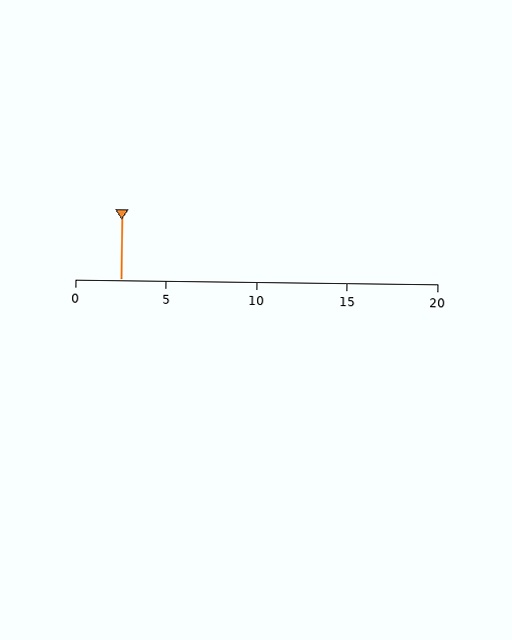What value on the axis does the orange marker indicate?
The marker indicates approximately 2.5.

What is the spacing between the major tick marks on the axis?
The major ticks are spaced 5 apart.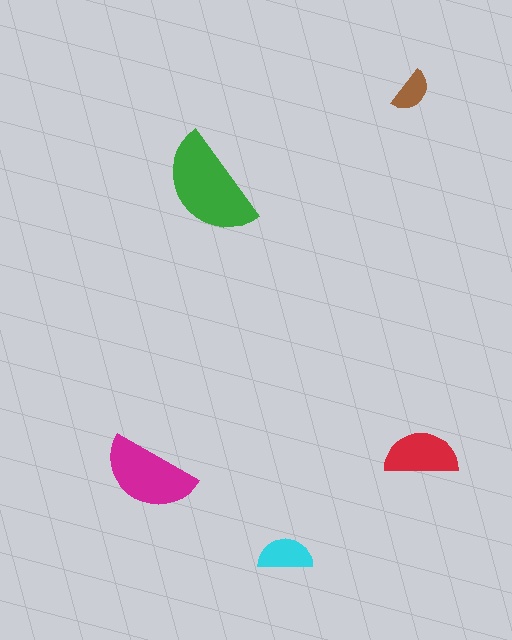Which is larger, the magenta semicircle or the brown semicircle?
The magenta one.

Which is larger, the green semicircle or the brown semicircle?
The green one.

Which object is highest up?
The brown semicircle is topmost.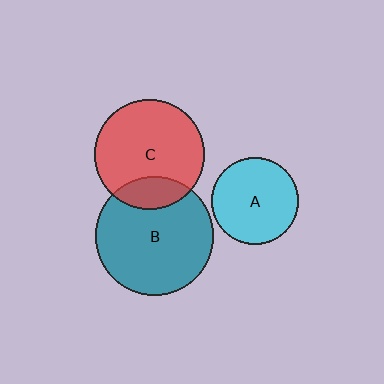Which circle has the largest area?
Circle B (teal).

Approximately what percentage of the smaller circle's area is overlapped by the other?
Approximately 20%.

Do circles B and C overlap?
Yes.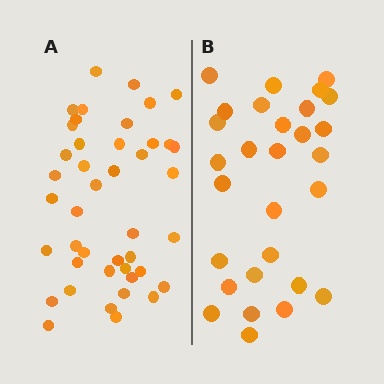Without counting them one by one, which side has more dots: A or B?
Region A (the left region) has more dots.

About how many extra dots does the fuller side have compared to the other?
Region A has approximately 15 more dots than region B.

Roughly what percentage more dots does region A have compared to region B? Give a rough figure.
About 50% more.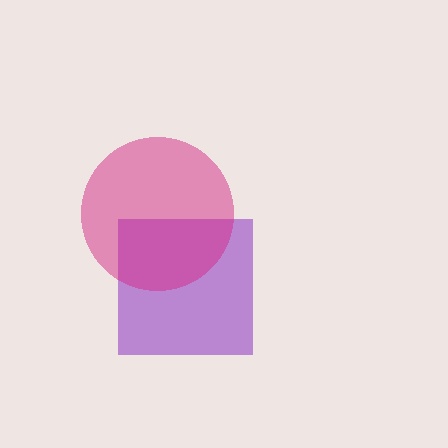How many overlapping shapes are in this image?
There are 2 overlapping shapes in the image.